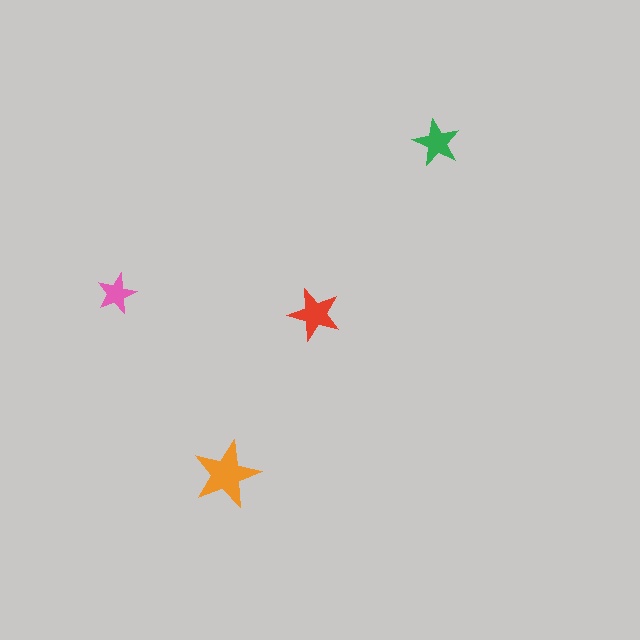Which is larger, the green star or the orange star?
The orange one.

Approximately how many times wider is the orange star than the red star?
About 1.5 times wider.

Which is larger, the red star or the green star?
The red one.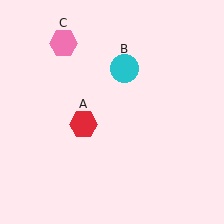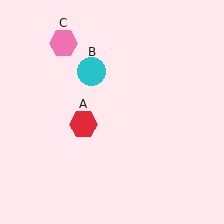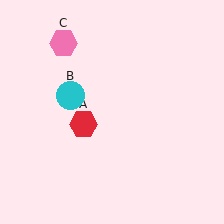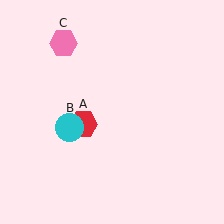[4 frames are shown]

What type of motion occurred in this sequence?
The cyan circle (object B) rotated counterclockwise around the center of the scene.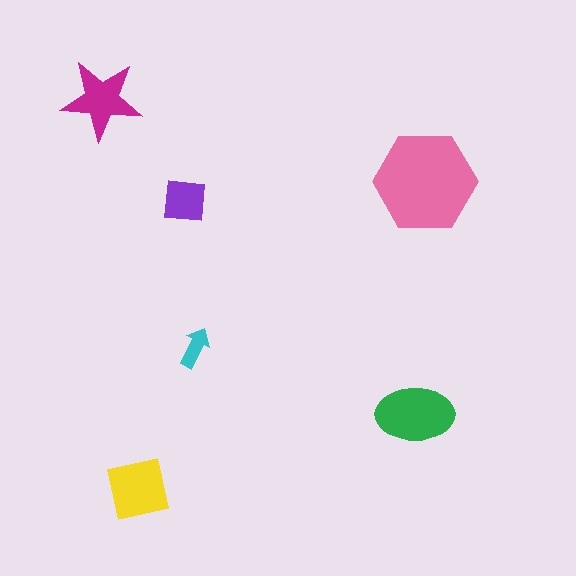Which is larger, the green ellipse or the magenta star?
The green ellipse.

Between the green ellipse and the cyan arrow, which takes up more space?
The green ellipse.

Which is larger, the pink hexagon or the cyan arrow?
The pink hexagon.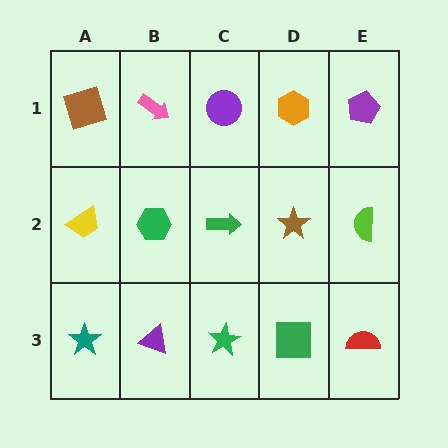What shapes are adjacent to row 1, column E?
A lime semicircle (row 2, column E), an orange hexagon (row 1, column D).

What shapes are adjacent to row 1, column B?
A green hexagon (row 2, column B), a brown square (row 1, column A), a purple circle (row 1, column C).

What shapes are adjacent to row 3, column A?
A yellow trapezoid (row 2, column A), a purple triangle (row 3, column B).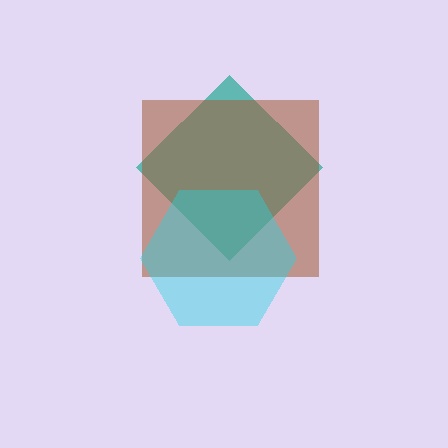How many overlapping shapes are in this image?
There are 3 overlapping shapes in the image.